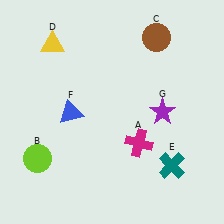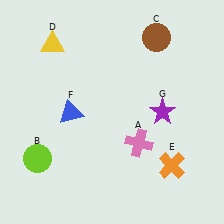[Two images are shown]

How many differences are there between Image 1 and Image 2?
There are 2 differences between the two images.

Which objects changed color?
A changed from magenta to pink. E changed from teal to orange.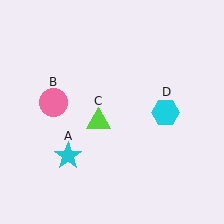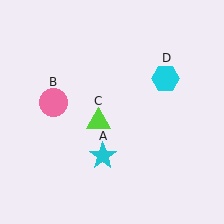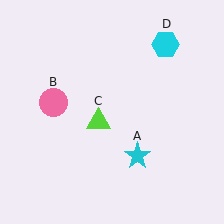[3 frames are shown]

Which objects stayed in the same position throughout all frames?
Pink circle (object B) and lime triangle (object C) remained stationary.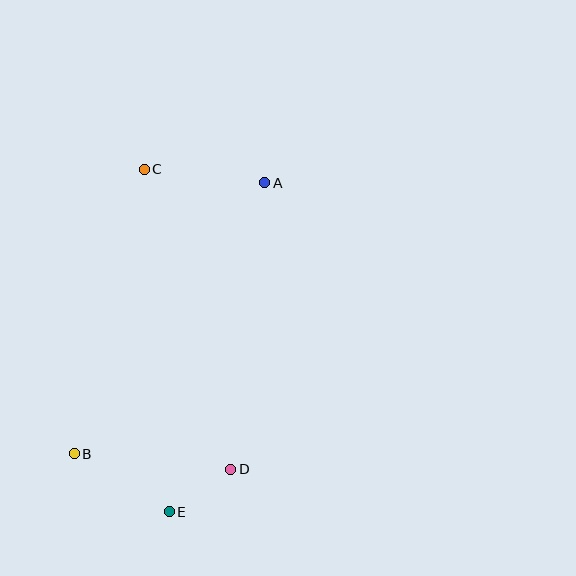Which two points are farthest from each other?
Points C and E are farthest from each other.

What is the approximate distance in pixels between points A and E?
The distance between A and E is approximately 342 pixels.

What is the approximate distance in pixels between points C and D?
The distance between C and D is approximately 312 pixels.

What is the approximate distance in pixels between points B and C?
The distance between B and C is approximately 293 pixels.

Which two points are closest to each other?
Points D and E are closest to each other.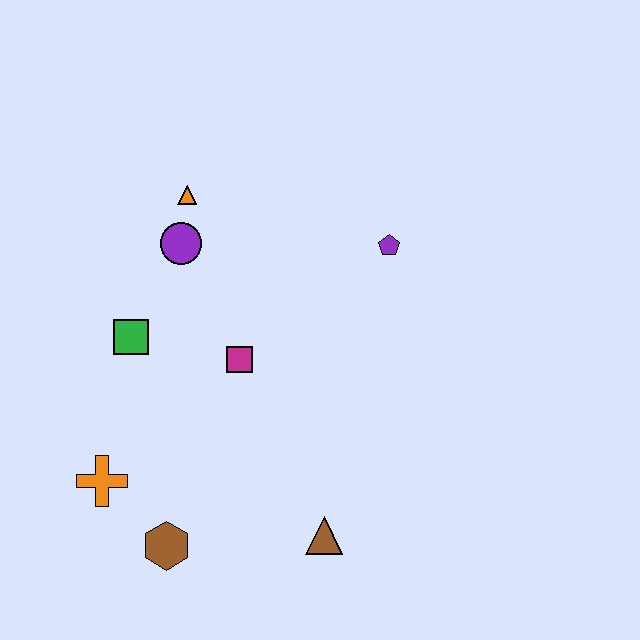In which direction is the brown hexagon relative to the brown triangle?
The brown hexagon is to the left of the brown triangle.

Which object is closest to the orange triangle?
The purple circle is closest to the orange triangle.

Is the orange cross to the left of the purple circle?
Yes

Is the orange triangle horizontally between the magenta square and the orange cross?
Yes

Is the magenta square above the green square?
No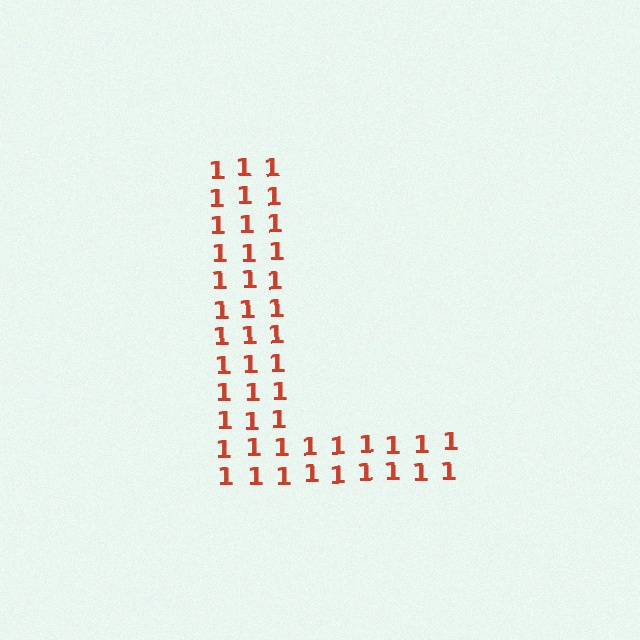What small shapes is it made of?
It is made of small digit 1's.